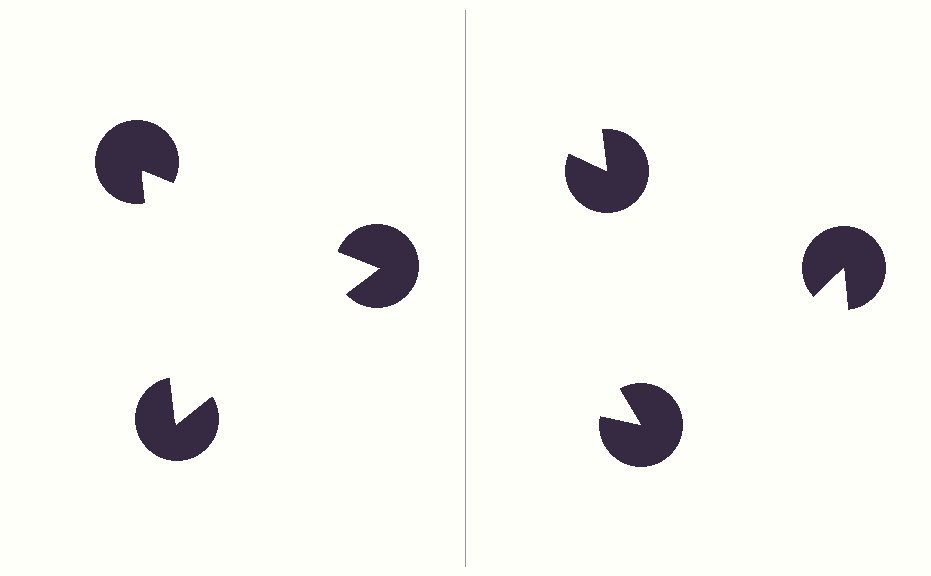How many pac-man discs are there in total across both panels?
6 — 3 on each side.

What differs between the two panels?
The pac-man discs are positioned identically on both sides; only the wedge orientations differ. On the left they align to a triangle; on the right they are misaligned.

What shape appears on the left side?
An illusory triangle.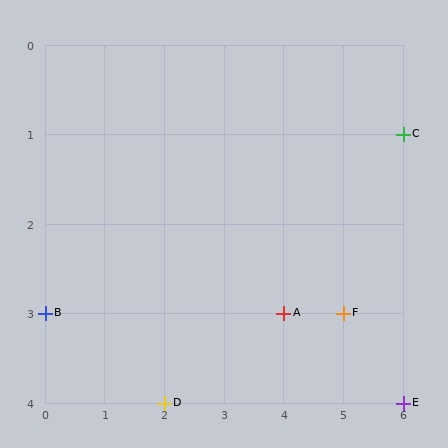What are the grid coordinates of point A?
Point A is at grid coordinates (4, 3).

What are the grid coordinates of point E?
Point E is at grid coordinates (6, 4).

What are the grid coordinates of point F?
Point F is at grid coordinates (5, 3).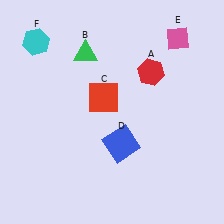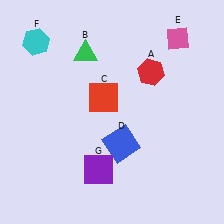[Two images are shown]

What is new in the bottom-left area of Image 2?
A purple square (G) was added in the bottom-left area of Image 2.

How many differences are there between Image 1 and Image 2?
There is 1 difference between the two images.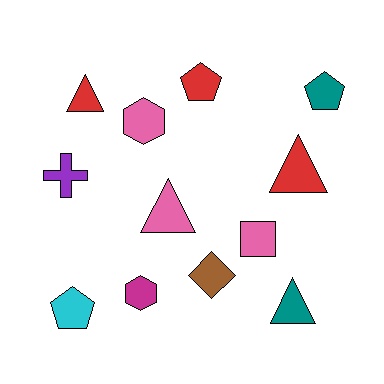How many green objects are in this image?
There are no green objects.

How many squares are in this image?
There is 1 square.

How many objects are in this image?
There are 12 objects.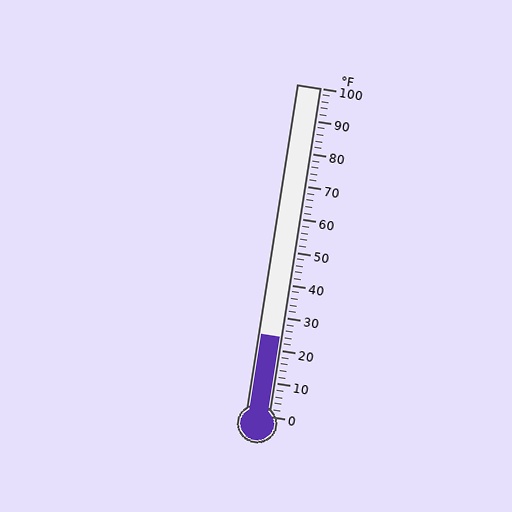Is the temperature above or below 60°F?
The temperature is below 60°F.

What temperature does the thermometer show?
The thermometer shows approximately 24°F.